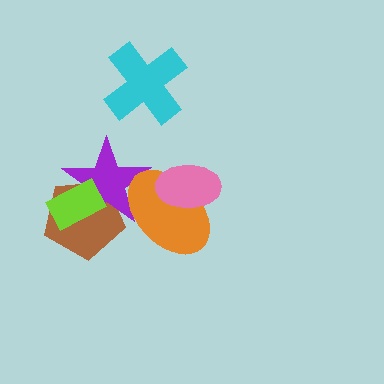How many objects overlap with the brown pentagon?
2 objects overlap with the brown pentagon.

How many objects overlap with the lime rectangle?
2 objects overlap with the lime rectangle.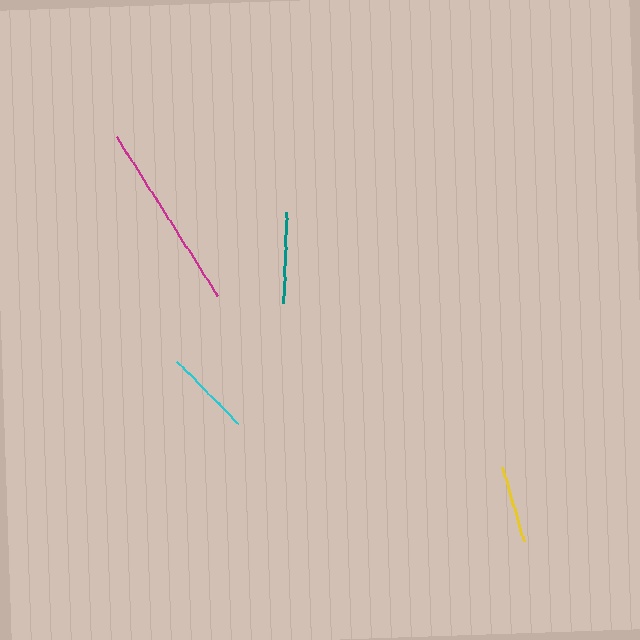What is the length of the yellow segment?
The yellow segment is approximately 77 pixels long.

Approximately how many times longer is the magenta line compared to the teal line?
The magenta line is approximately 2.1 times the length of the teal line.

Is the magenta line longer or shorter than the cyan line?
The magenta line is longer than the cyan line.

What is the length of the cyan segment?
The cyan segment is approximately 86 pixels long.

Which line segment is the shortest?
The yellow line is the shortest at approximately 77 pixels.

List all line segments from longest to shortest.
From longest to shortest: magenta, teal, cyan, yellow.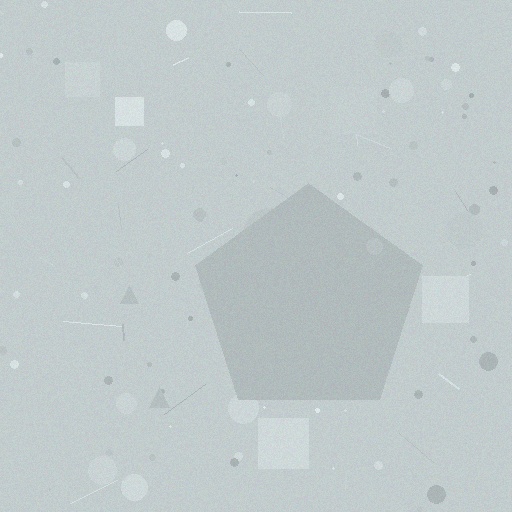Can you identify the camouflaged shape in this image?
The camouflaged shape is a pentagon.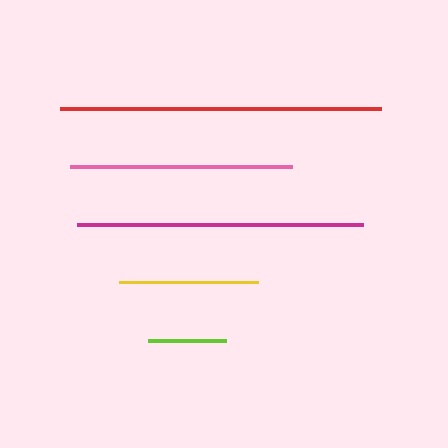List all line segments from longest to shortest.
From longest to shortest: red, magenta, pink, yellow, lime.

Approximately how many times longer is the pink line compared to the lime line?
The pink line is approximately 2.9 times the length of the lime line.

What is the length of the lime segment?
The lime segment is approximately 78 pixels long.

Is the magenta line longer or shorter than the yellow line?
The magenta line is longer than the yellow line.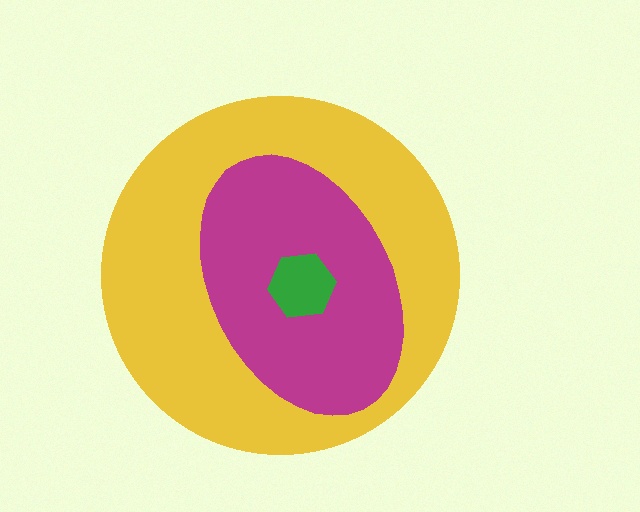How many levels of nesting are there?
3.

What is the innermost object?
The green hexagon.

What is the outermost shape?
The yellow circle.